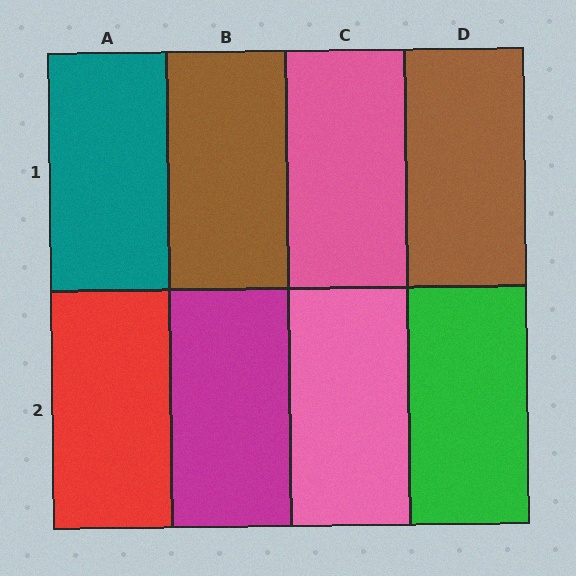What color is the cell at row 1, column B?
Brown.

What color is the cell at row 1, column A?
Teal.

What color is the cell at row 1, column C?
Pink.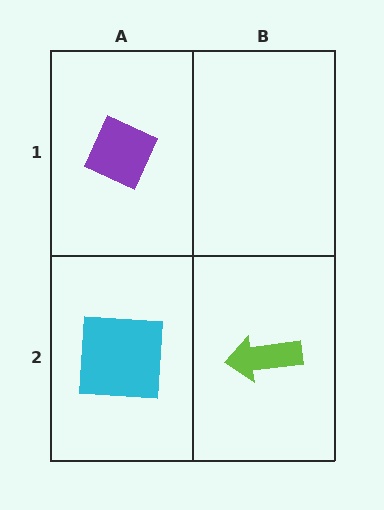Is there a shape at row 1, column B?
No, that cell is empty.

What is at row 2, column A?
A cyan square.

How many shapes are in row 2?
2 shapes.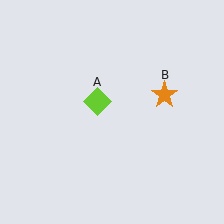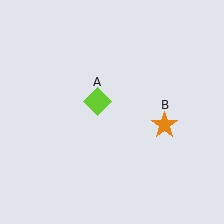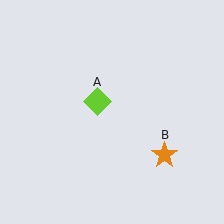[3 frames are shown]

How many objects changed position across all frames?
1 object changed position: orange star (object B).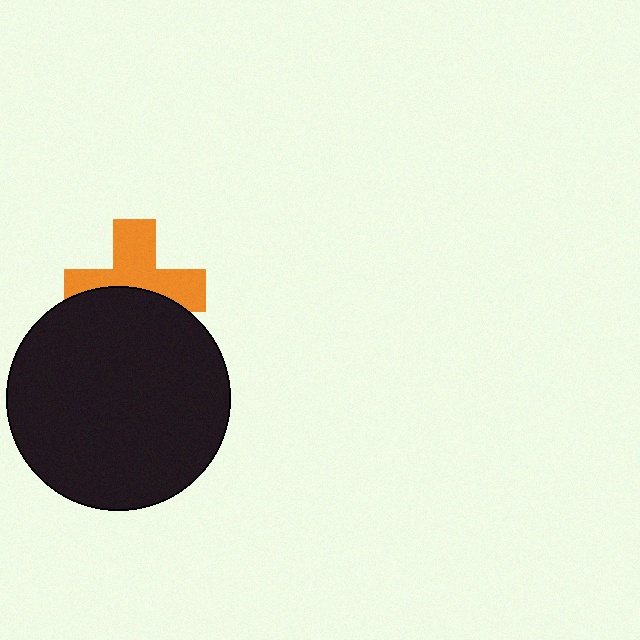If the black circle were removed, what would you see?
You would see the complete orange cross.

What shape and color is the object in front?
The object in front is a black circle.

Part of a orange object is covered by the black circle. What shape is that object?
It is a cross.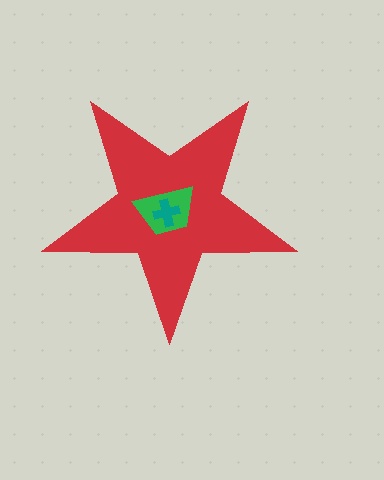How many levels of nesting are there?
3.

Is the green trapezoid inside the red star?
Yes.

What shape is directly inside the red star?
The green trapezoid.